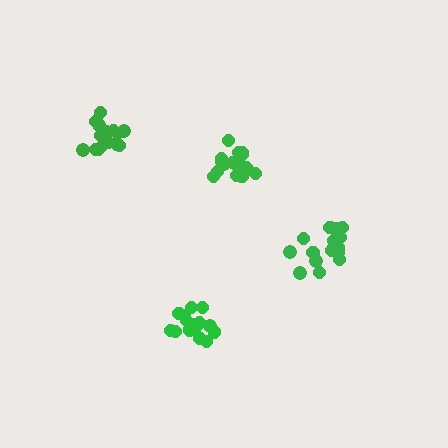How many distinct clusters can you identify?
There are 4 distinct clusters.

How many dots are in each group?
Group 1: 16 dots, Group 2: 18 dots, Group 3: 18 dots, Group 4: 16 dots (68 total).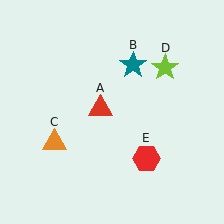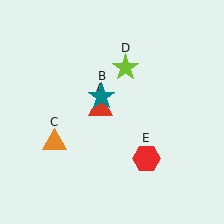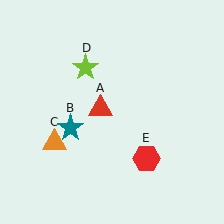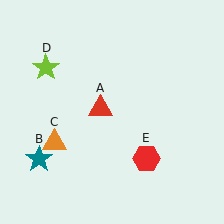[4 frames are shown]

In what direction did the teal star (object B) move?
The teal star (object B) moved down and to the left.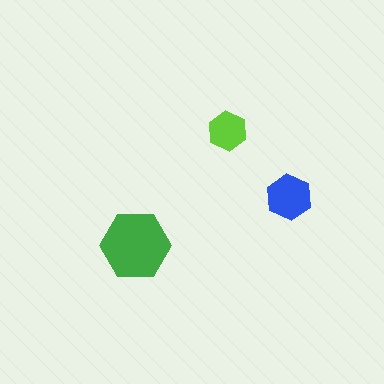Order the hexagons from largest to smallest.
the green one, the blue one, the lime one.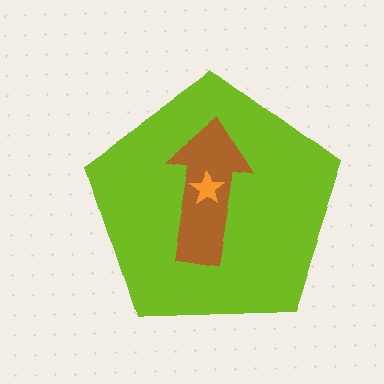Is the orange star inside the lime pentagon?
Yes.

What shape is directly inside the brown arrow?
The orange star.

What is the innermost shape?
The orange star.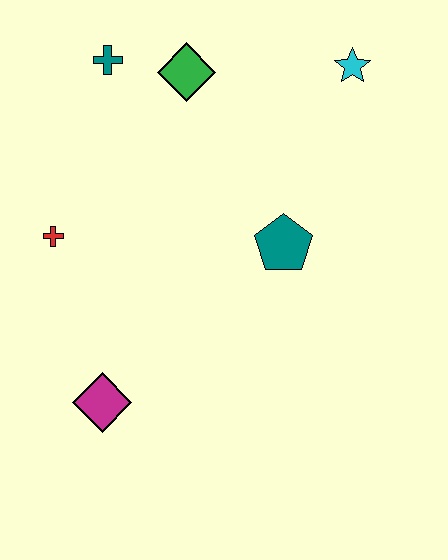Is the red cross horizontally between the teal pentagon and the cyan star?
No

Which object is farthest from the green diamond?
The magenta diamond is farthest from the green diamond.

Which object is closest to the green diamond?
The teal cross is closest to the green diamond.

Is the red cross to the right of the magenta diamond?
No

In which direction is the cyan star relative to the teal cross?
The cyan star is to the right of the teal cross.